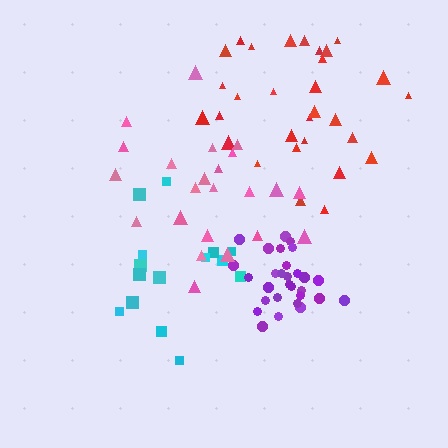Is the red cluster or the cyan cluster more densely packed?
Red.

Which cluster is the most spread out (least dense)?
Cyan.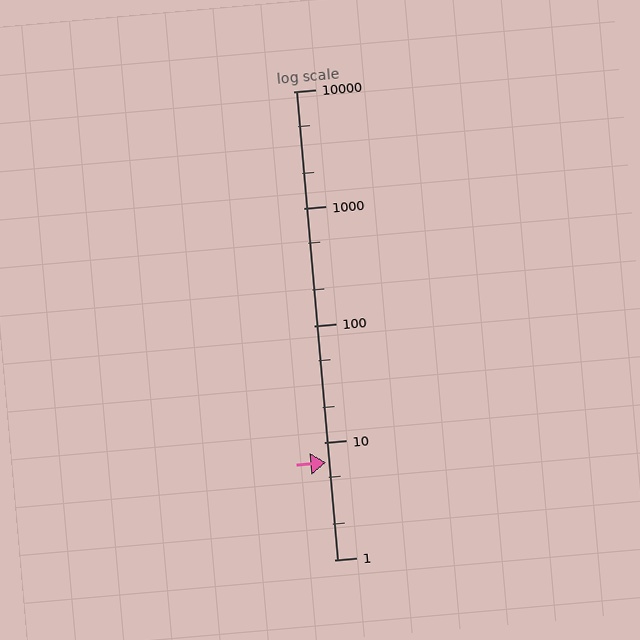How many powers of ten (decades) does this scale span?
The scale spans 4 decades, from 1 to 10000.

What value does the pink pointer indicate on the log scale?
The pointer indicates approximately 6.8.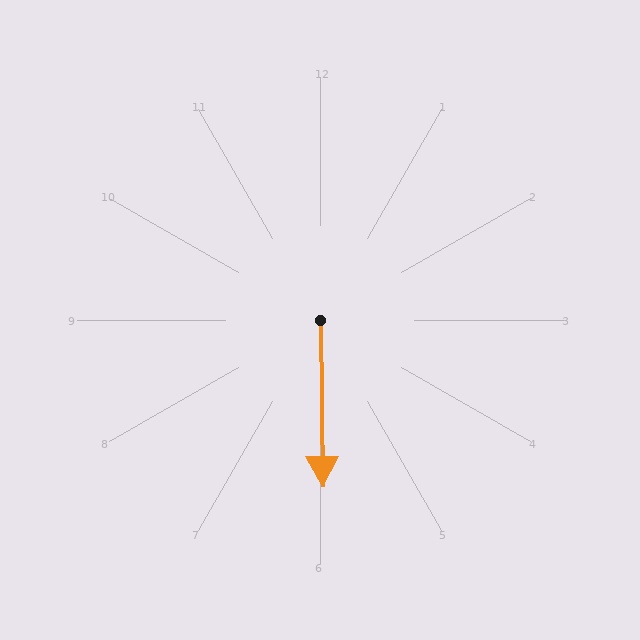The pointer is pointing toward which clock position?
Roughly 6 o'clock.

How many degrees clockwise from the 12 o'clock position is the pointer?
Approximately 179 degrees.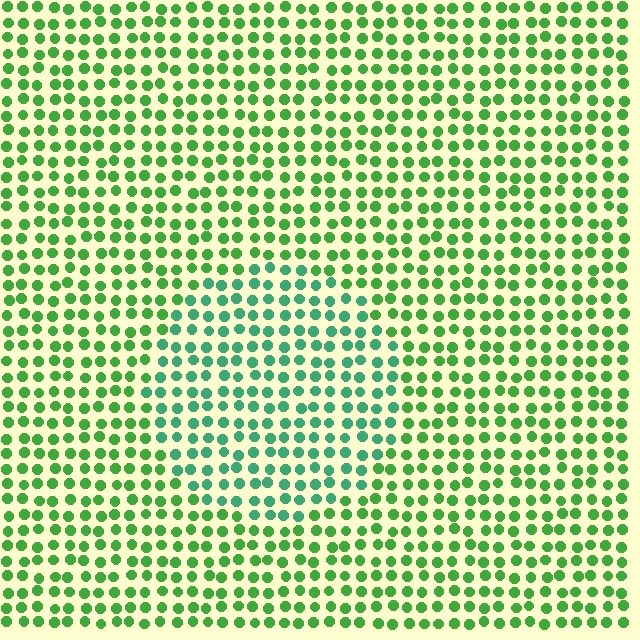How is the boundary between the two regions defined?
The boundary is defined purely by a slight shift in hue (about 34 degrees). Spacing, size, and orientation are identical on both sides.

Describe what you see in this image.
The image is filled with small green elements in a uniform arrangement. A circle-shaped region is visible where the elements are tinted to a slightly different hue, forming a subtle color boundary.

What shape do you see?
I see a circle.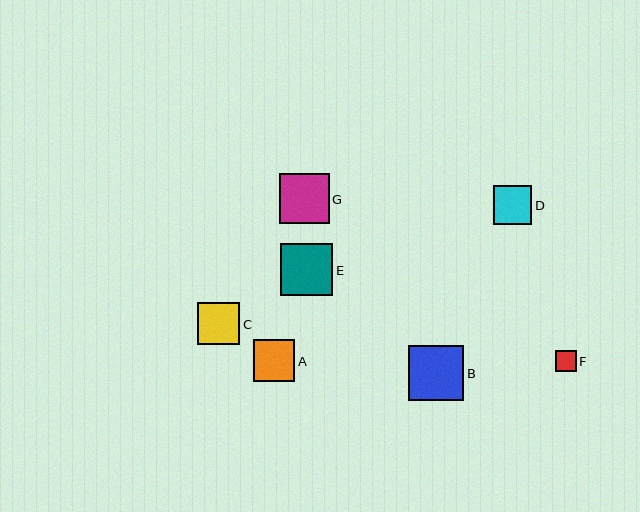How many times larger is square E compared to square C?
Square E is approximately 1.2 times the size of square C.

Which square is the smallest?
Square F is the smallest with a size of approximately 21 pixels.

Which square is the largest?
Square B is the largest with a size of approximately 55 pixels.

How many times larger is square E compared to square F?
Square E is approximately 2.5 times the size of square F.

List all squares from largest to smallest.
From largest to smallest: B, E, G, C, A, D, F.